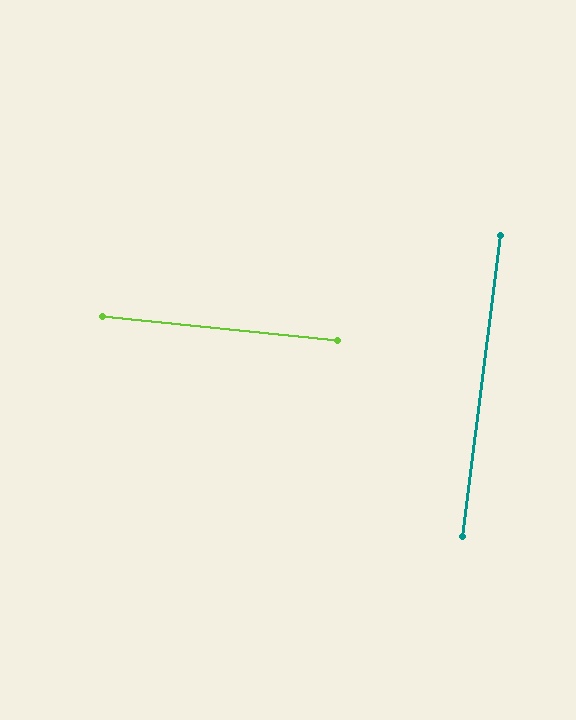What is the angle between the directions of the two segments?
Approximately 89 degrees.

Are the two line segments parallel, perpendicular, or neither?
Perpendicular — they meet at approximately 89°.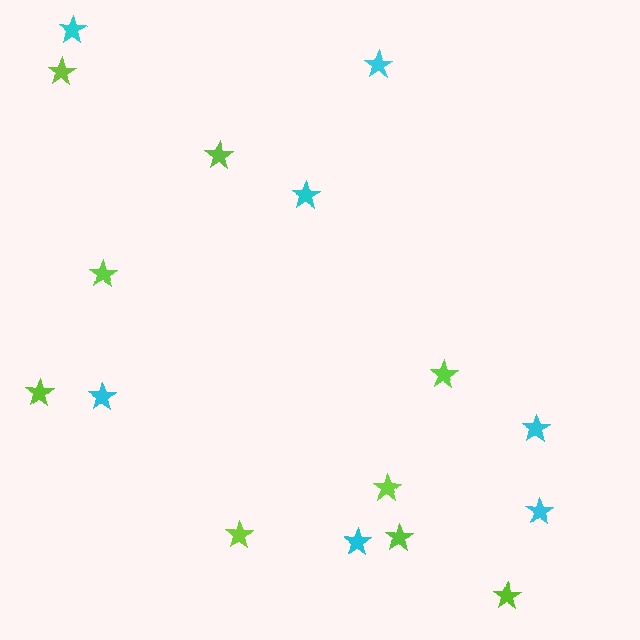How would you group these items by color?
There are 2 groups: one group of cyan stars (7) and one group of lime stars (9).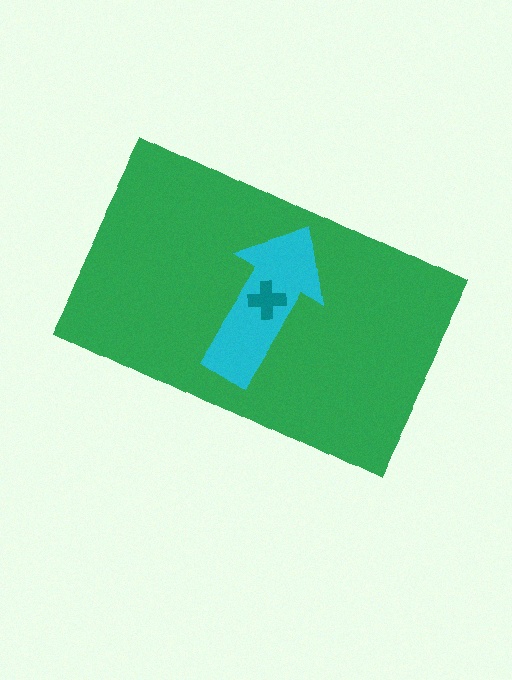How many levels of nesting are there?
3.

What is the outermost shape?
The green rectangle.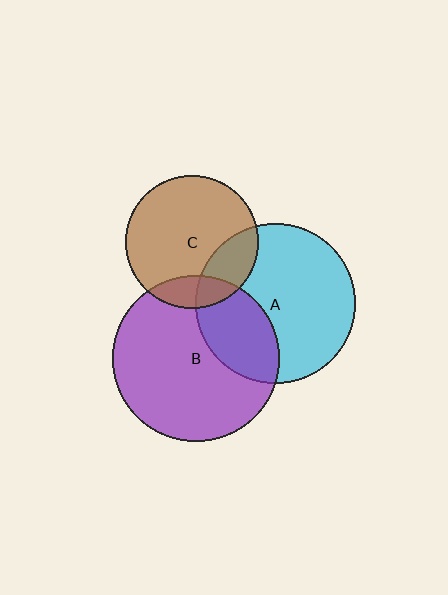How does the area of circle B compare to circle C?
Approximately 1.6 times.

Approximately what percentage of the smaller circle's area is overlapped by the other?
Approximately 15%.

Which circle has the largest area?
Circle B (purple).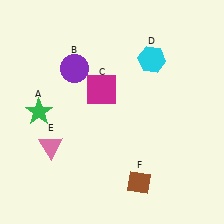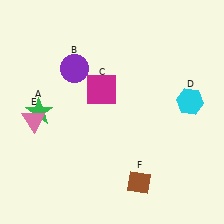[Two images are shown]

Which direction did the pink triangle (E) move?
The pink triangle (E) moved up.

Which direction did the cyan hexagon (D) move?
The cyan hexagon (D) moved down.